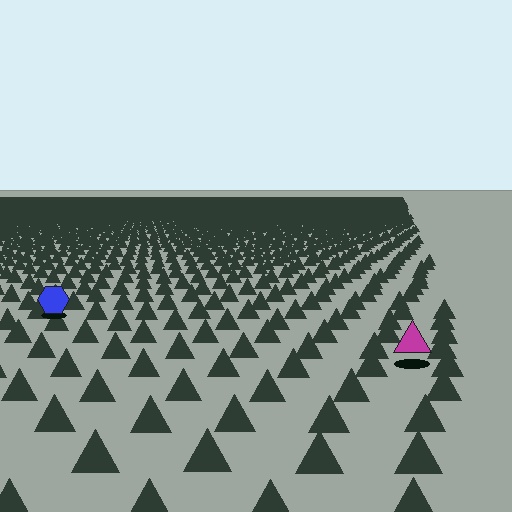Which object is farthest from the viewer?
The blue hexagon is farthest from the viewer. It appears smaller and the ground texture around it is denser.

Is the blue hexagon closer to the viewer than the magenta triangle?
No. The magenta triangle is closer — you can tell from the texture gradient: the ground texture is coarser near it.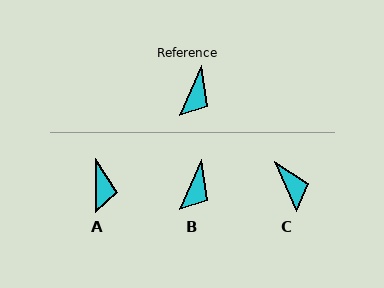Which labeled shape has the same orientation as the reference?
B.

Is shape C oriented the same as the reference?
No, it is off by about 49 degrees.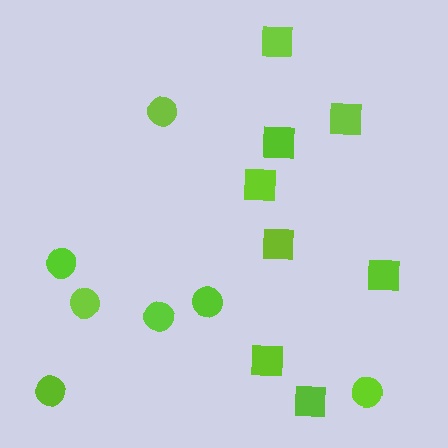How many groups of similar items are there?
There are 2 groups: one group of squares (8) and one group of circles (7).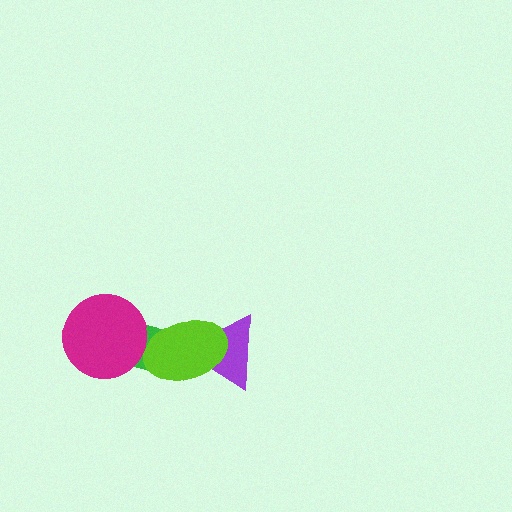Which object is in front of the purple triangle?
The lime ellipse is in front of the purple triangle.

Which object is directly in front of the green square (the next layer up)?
The magenta circle is directly in front of the green square.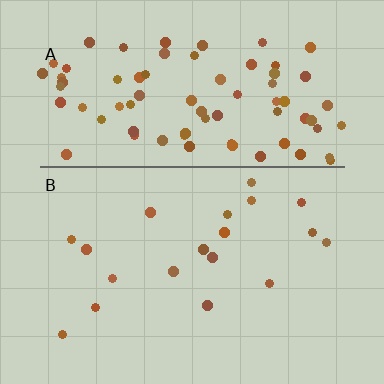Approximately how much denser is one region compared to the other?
Approximately 4.4× — region A over region B.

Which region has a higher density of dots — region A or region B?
A (the top).